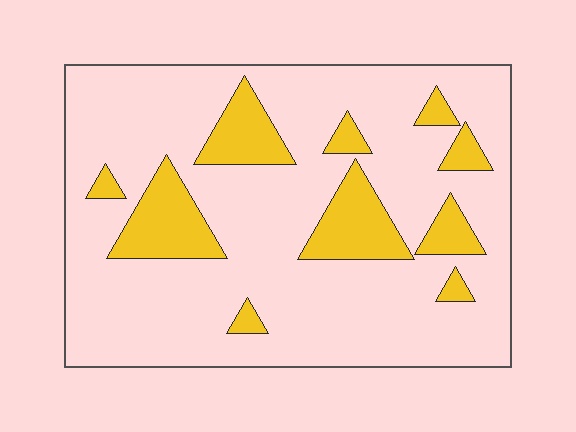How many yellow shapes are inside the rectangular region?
10.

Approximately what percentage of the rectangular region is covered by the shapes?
Approximately 20%.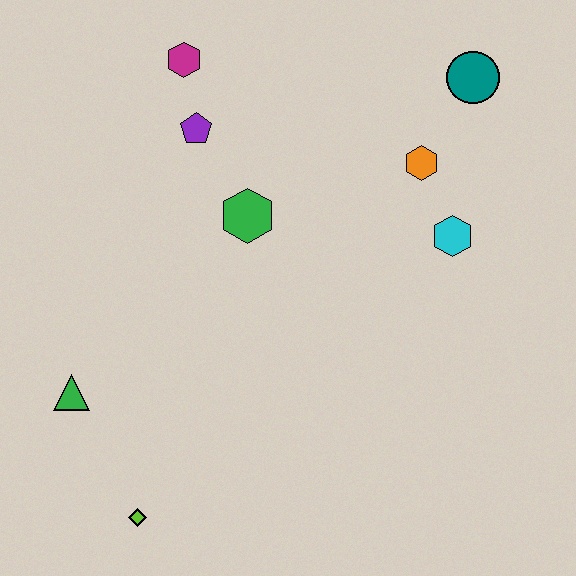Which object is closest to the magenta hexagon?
The purple pentagon is closest to the magenta hexagon.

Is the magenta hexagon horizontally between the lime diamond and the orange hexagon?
Yes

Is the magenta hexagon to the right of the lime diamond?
Yes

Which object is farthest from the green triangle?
The teal circle is farthest from the green triangle.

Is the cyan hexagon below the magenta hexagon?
Yes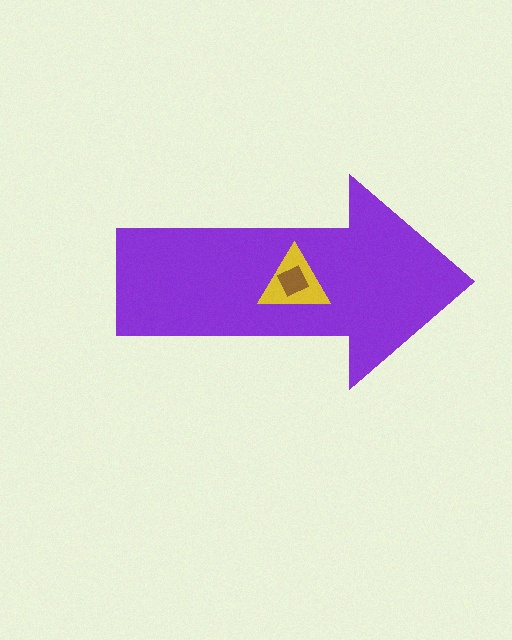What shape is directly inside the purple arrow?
The yellow triangle.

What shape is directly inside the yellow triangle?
The brown diamond.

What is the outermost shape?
The purple arrow.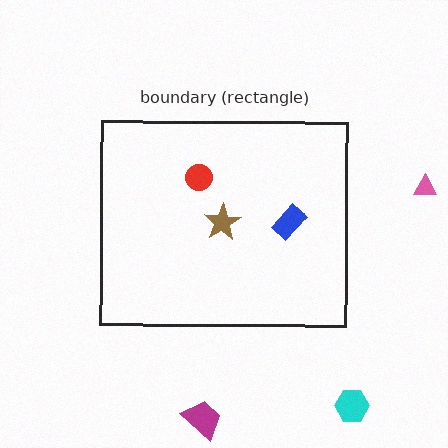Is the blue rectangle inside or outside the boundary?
Inside.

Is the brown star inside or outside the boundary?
Inside.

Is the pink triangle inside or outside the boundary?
Outside.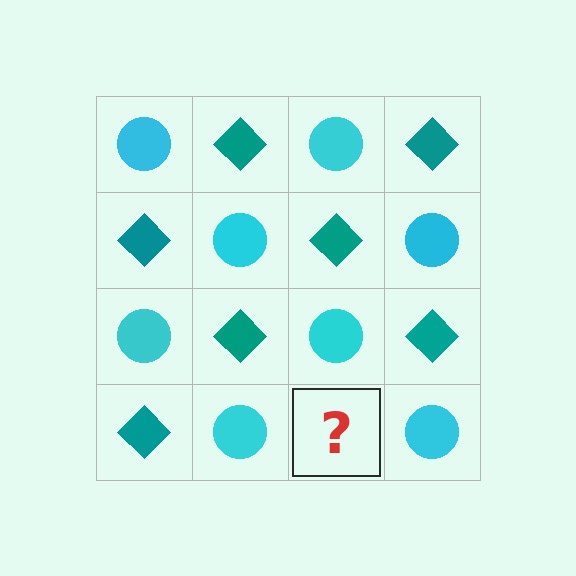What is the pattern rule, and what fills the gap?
The rule is that it alternates cyan circle and teal diamond in a checkerboard pattern. The gap should be filled with a teal diamond.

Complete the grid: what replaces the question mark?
The question mark should be replaced with a teal diamond.